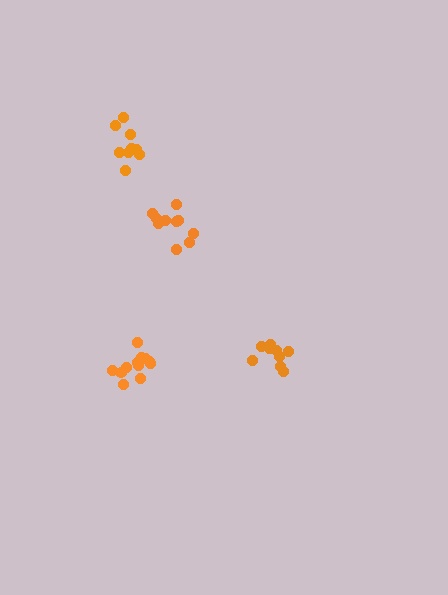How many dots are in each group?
Group 1: 9 dots, Group 2: 13 dots, Group 3: 9 dots, Group 4: 10 dots (41 total).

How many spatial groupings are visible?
There are 4 spatial groupings.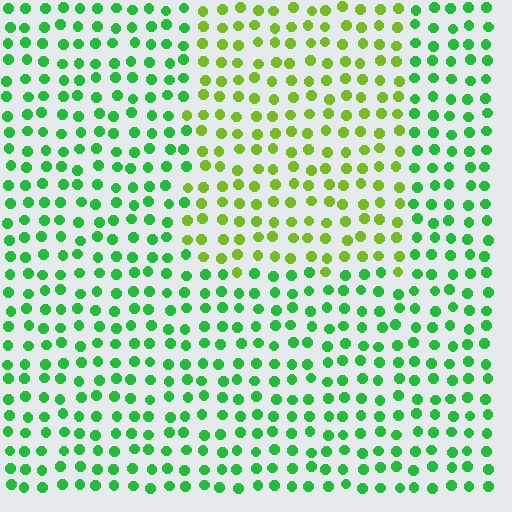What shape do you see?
I see a rectangle.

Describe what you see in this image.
The image is filled with small green elements in a uniform arrangement. A rectangle-shaped region is visible where the elements are tinted to a slightly different hue, forming a subtle color boundary.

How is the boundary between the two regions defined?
The boundary is defined purely by a slight shift in hue (about 41 degrees). Spacing, size, and orientation are identical on both sides.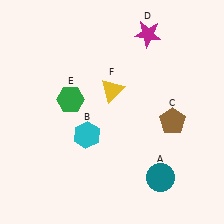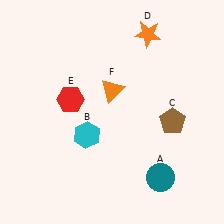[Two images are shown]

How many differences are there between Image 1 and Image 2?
There are 3 differences between the two images.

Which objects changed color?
D changed from magenta to orange. E changed from green to red. F changed from yellow to orange.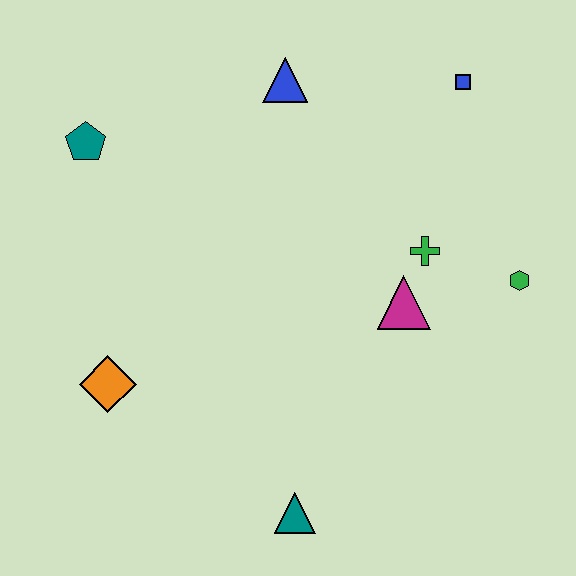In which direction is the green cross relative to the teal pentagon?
The green cross is to the right of the teal pentagon.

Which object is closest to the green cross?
The magenta triangle is closest to the green cross.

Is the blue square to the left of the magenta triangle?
No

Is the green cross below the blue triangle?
Yes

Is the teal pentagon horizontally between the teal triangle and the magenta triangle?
No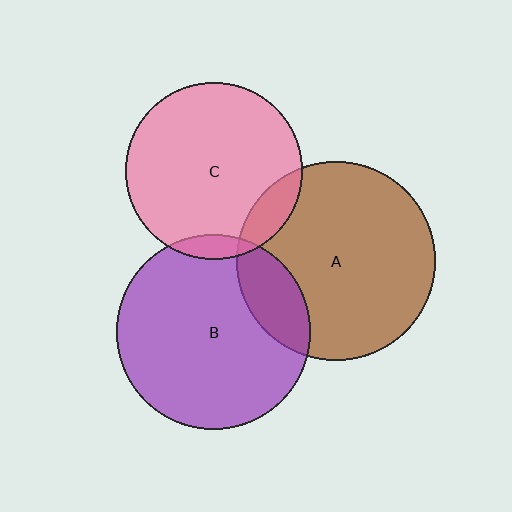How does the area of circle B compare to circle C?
Approximately 1.2 times.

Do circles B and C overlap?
Yes.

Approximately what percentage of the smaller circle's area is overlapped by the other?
Approximately 5%.